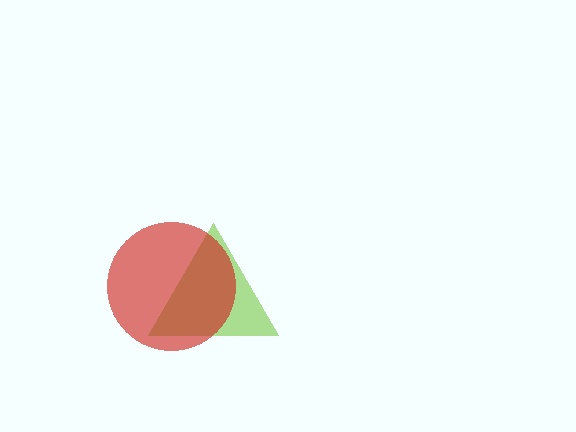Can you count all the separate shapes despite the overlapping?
Yes, there are 2 separate shapes.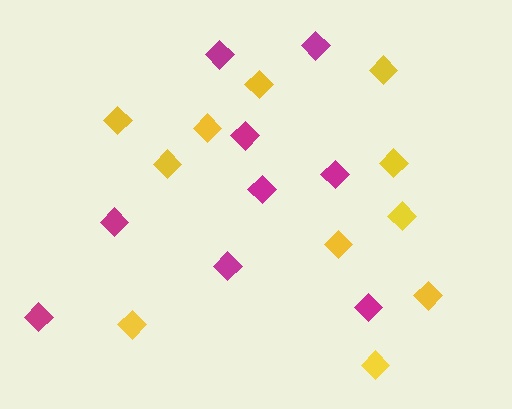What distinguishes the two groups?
There are 2 groups: one group of yellow diamonds (11) and one group of magenta diamonds (9).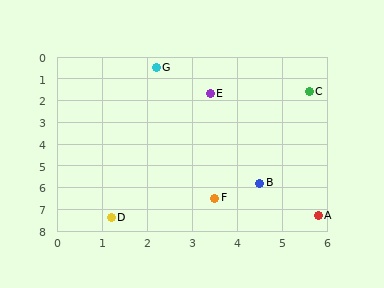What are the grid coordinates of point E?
Point E is at approximately (3.4, 1.7).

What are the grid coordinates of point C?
Point C is at approximately (5.6, 1.6).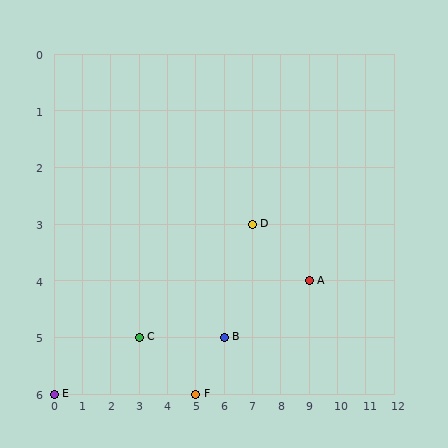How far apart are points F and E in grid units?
Points F and E are 5 columns apart.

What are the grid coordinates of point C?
Point C is at grid coordinates (3, 5).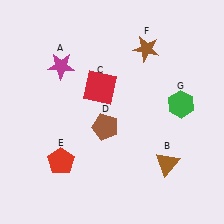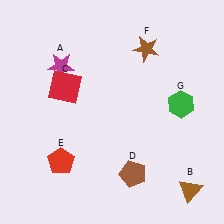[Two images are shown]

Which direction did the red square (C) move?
The red square (C) moved left.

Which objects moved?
The objects that moved are: the brown triangle (B), the red square (C), the brown pentagon (D).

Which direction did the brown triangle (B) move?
The brown triangle (B) moved down.